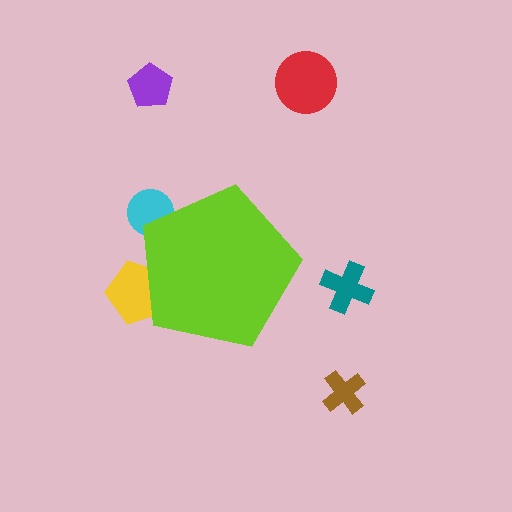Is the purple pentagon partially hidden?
No, the purple pentagon is fully visible.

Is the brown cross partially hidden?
No, the brown cross is fully visible.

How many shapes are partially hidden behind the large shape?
2 shapes are partially hidden.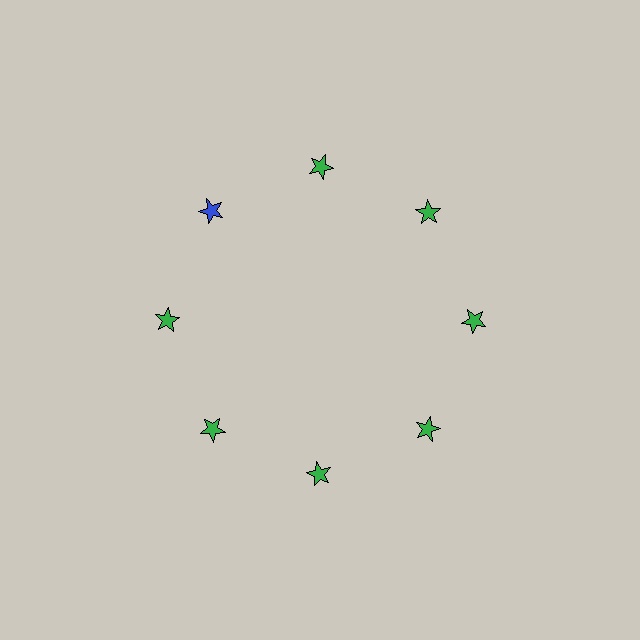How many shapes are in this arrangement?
There are 8 shapes arranged in a ring pattern.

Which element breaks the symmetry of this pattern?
The blue star at roughly the 10 o'clock position breaks the symmetry. All other shapes are green stars.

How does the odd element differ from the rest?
It has a different color: blue instead of green.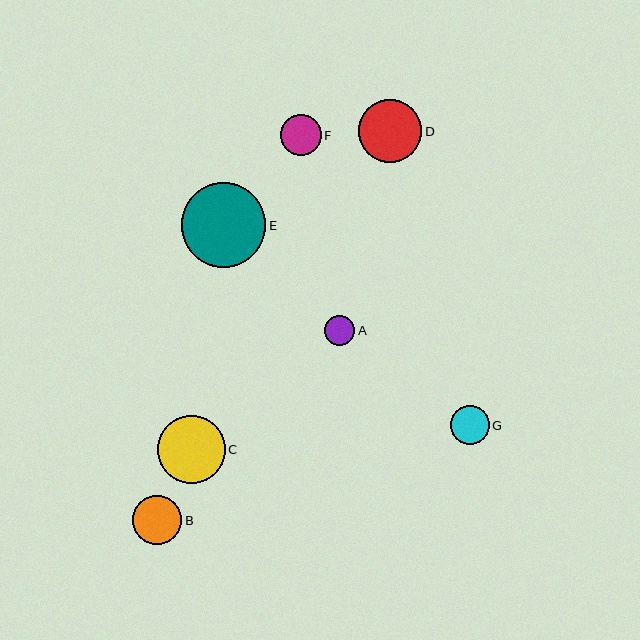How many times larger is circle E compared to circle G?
Circle E is approximately 2.2 times the size of circle G.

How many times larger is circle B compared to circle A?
Circle B is approximately 1.6 times the size of circle A.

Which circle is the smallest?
Circle A is the smallest with a size of approximately 30 pixels.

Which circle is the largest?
Circle E is the largest with a size of approximately 85 pixels.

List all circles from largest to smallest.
From largest to smallest: E, C, D, B, F, G, A.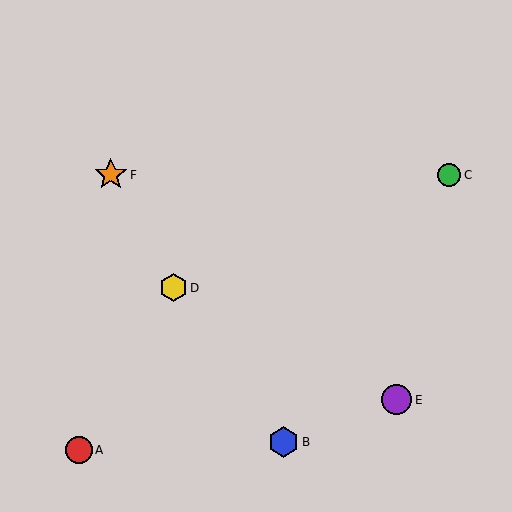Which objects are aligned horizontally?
Objects C, F are aligned horizontally.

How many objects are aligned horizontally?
2 objects (C, F) are aligned horizontally.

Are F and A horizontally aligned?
No, F is at y≈175 and A is at y≈450.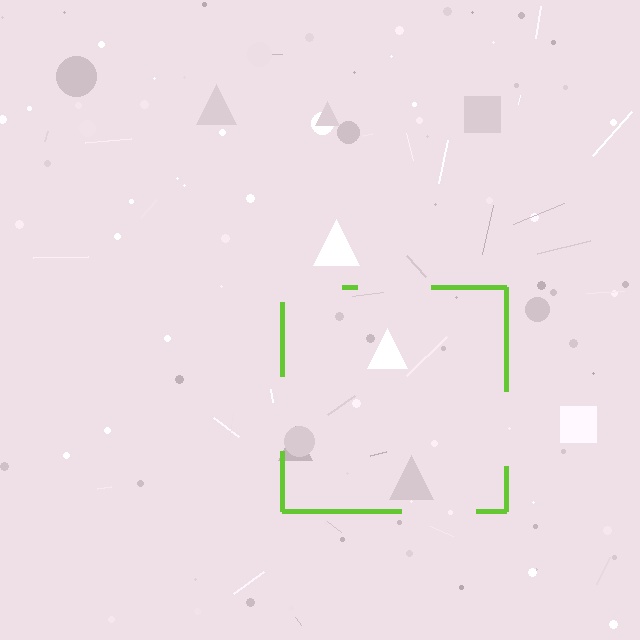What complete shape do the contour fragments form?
The contour fragments form a square.